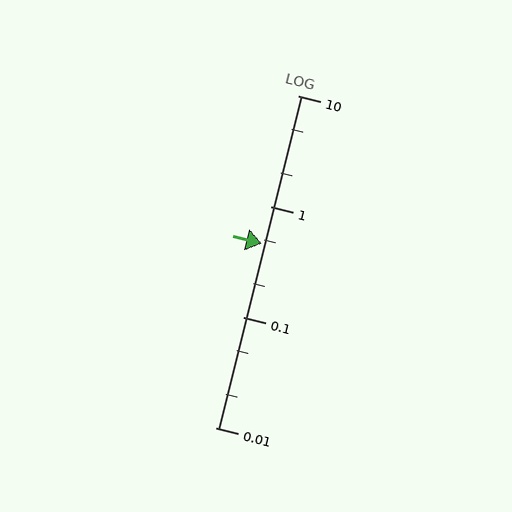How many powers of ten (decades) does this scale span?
The scale spans 3 decades, from 0.01 to 10.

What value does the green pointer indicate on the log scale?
The pointer indicates approximately 0.46.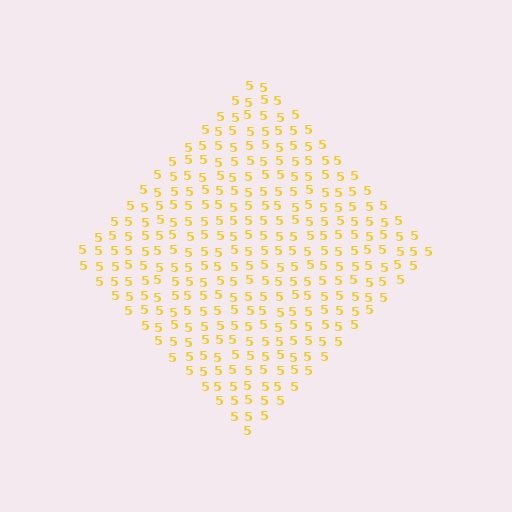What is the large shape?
The large shape is a diamond.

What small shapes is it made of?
It is made of small digit 5's.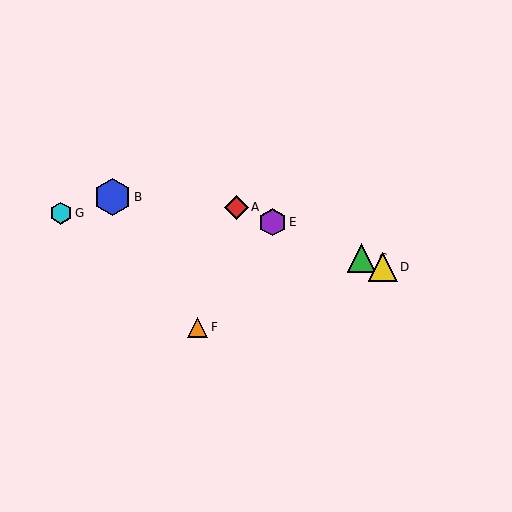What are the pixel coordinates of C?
Object C is at (362, 258).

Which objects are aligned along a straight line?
Objects A, C, D, E are aligned along a straight line.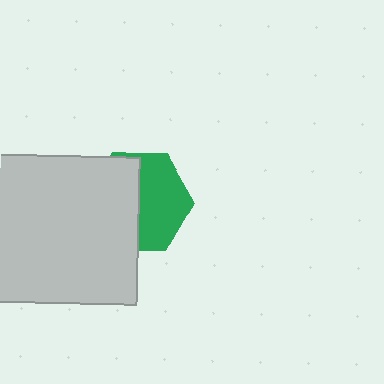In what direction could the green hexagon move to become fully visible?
The green hexagon could move right. That would shift it out from behind the light gray square entirely.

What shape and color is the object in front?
The object in front is a light gray square.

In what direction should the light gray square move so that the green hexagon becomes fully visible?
The light gray square should move left. That is the shortest direction to clear the overlap and leave the green hexagon fully visible.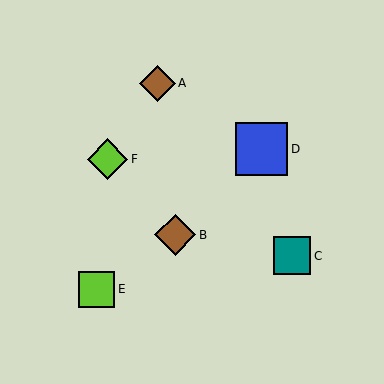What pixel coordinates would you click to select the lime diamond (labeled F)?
Click at (108, 159) to select the lime diamond F.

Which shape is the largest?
The blue square (labeled D) is the largest.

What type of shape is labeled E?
Shape E is a lime square.